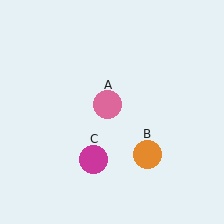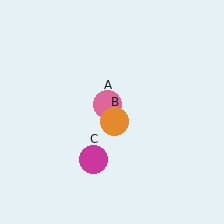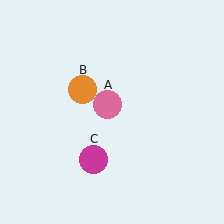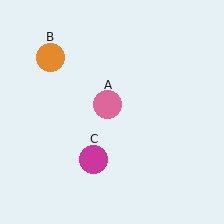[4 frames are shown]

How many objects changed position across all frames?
1 object changed position: orange circle (object B).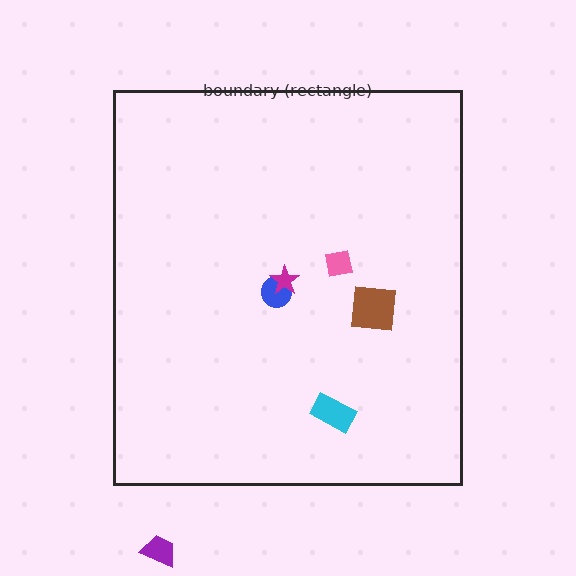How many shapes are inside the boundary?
5 inside, 1 outside.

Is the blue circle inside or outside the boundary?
Inside.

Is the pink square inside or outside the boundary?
Inside.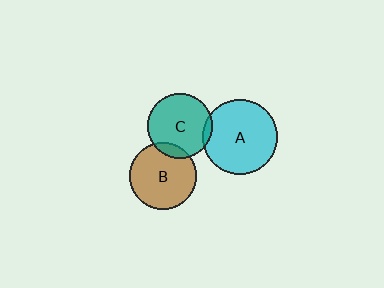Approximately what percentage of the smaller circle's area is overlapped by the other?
Approximately 5%.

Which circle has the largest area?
Circle A (cyan).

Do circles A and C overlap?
Yes.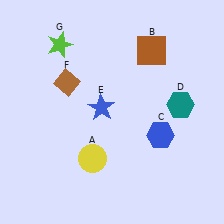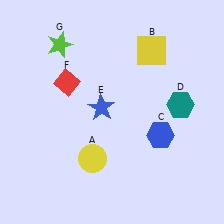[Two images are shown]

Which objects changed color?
B changed from brown to yellow. F changed from brown to red.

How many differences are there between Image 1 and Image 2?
There are 2 differences between the two images.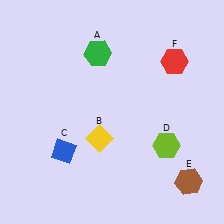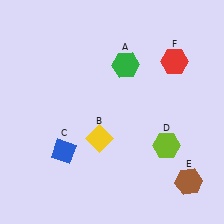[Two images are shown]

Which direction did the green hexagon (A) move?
The green hexagon (A) moved right.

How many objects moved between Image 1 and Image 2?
1 object moved between the two images.